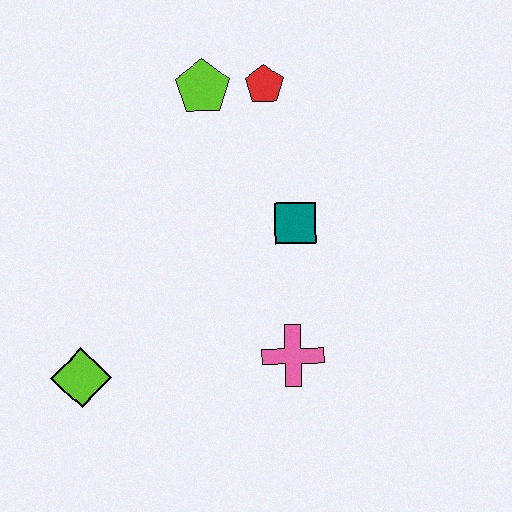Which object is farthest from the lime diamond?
The red pentagon is farthest from the lime diamond.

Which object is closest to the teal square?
The pink cross is closest to the teal square.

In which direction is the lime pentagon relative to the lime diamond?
The lime pentagon is above the lime diamond.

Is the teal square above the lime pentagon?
No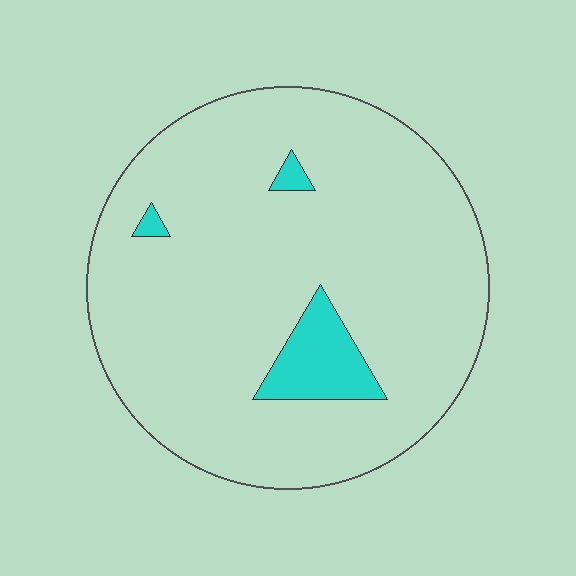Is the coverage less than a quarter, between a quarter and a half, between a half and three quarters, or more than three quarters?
Less than a quarter.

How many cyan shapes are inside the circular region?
3.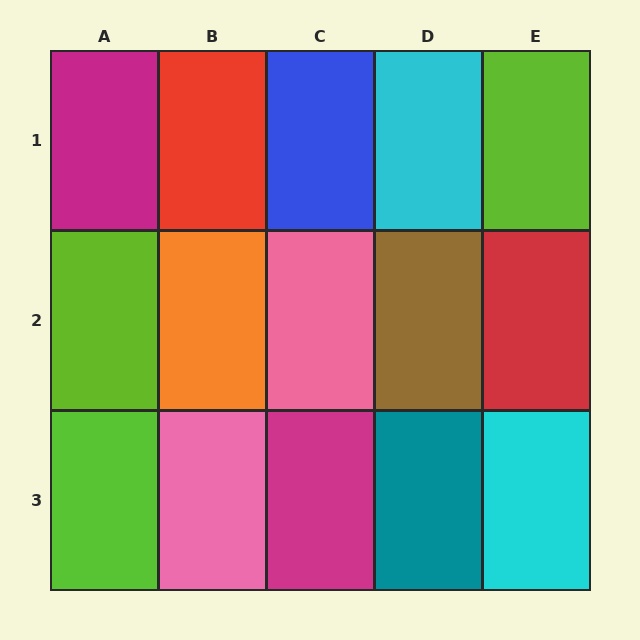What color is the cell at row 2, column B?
Orange.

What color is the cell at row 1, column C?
Blue.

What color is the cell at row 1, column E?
Lime.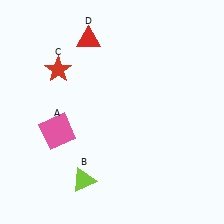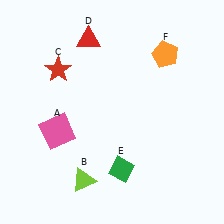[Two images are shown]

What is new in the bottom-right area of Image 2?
A green diamond (E) was added in the bottom-right area of Image 2.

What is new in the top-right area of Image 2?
An orange pentagon (F) was added in the top-right area of Image 2.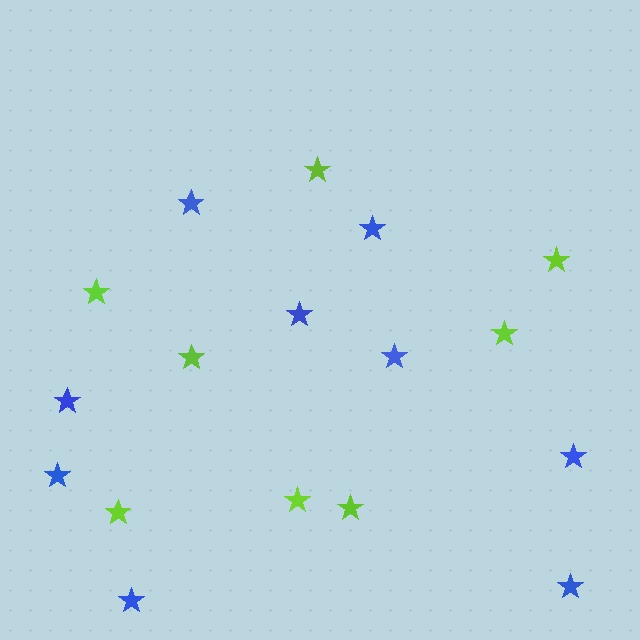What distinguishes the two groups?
There are 2 groups: one group of blue stars (9) and one group of lime stars (8).